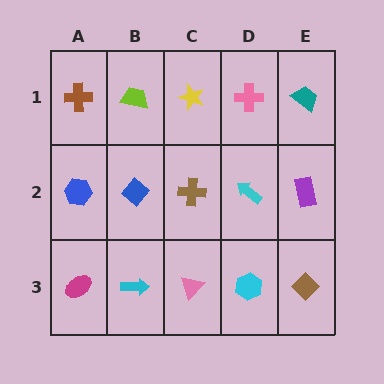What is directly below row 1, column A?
A blue hexagon.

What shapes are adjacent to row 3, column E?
A purple rectangle (row 2, column E), a cyan hexagon (row 3, column D).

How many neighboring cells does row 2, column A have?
3.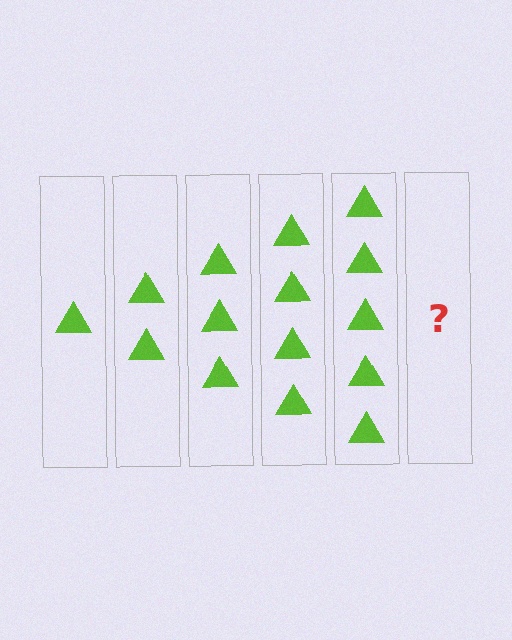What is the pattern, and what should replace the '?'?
The pattern is that each step adds one more triangle. The '?' should be 6 triangles.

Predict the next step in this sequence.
The next step is 6 triangles.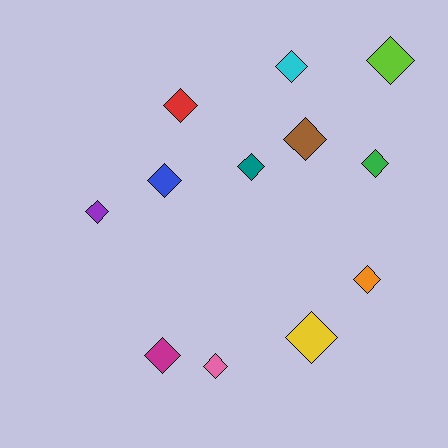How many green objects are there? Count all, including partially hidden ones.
There is 1 green object.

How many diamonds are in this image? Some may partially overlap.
There are 12 diamonds.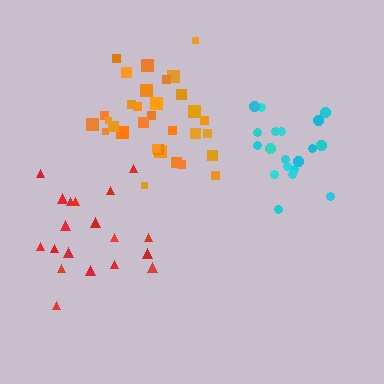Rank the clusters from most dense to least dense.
cyan, orange, red.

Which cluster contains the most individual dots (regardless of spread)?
Orange (32).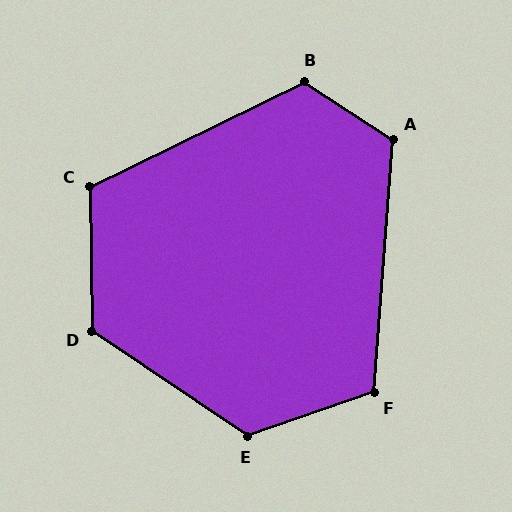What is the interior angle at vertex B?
Approximately 121 degrees (obtuse).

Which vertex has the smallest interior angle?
F, at approximately 113 degrees.